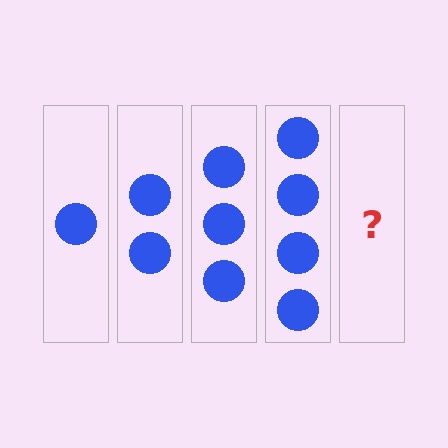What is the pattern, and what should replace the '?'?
The pattern is that each step adds one more circle. The '?' should be 5 circles.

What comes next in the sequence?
The next element should be 5 circles.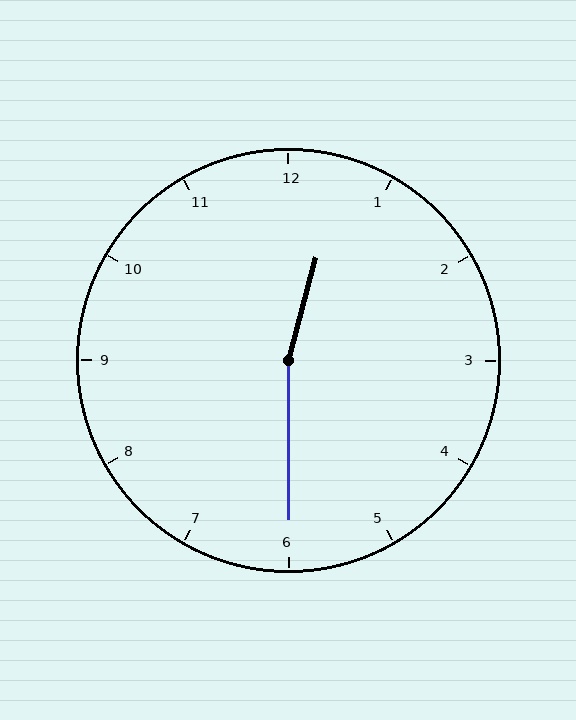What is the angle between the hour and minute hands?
Approximately 165 degrees.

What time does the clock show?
12:30.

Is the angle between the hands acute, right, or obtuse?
It is obtuse.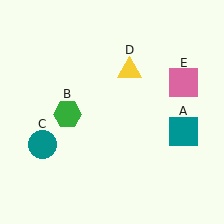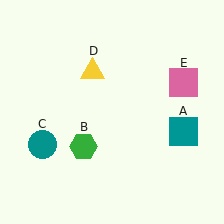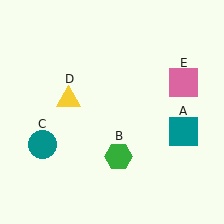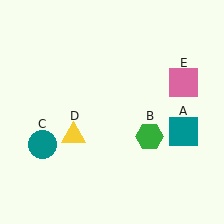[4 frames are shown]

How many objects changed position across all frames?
2 objects changed position: green hexagon (object B), yellow triangle (object D).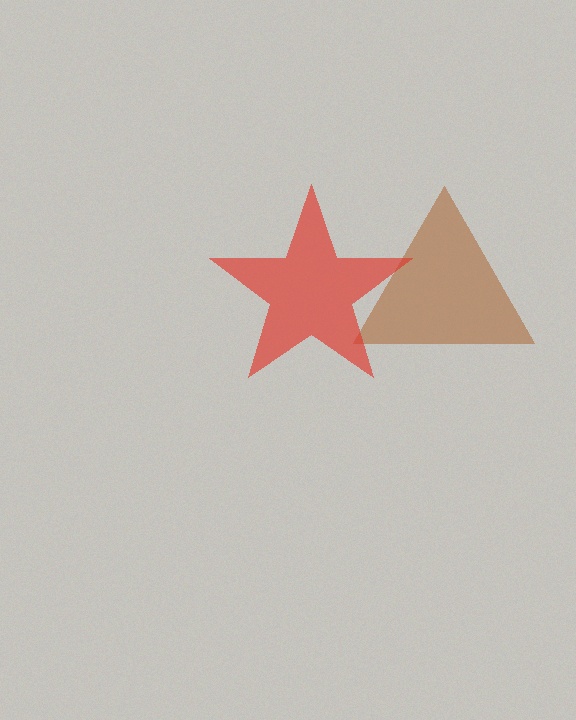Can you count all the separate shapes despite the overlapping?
Yes, there are 2 separate shapes.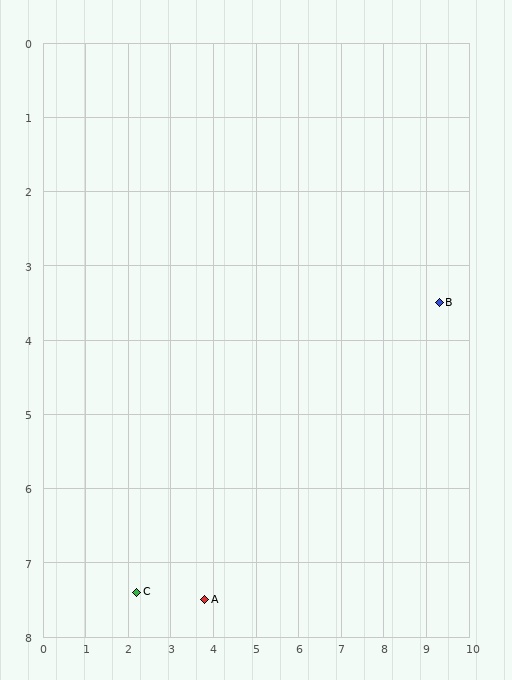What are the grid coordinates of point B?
Point B is at approximately (9.3, 3.5).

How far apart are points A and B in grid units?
Points A and B are about 6.8 grid units apart.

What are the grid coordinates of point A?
Point A is at approximately (3.8, 7.5).